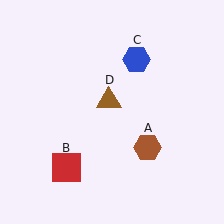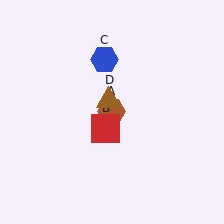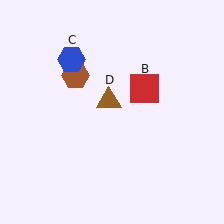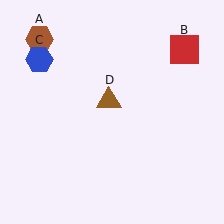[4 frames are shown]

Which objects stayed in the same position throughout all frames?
Brown triangle (object D) remained stationary.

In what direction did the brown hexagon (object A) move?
The brown hexagon (object A) moved up and to the left.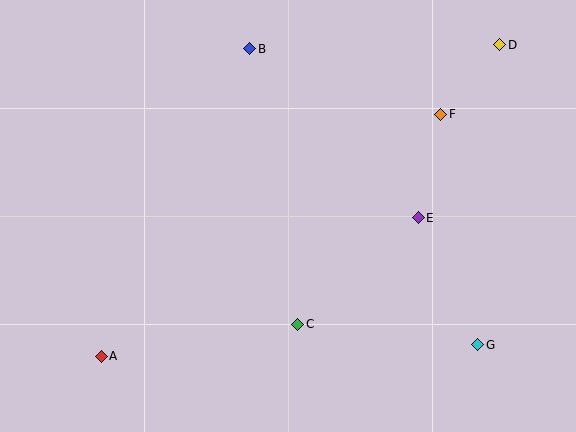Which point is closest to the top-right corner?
Point D is closest to the top-right corner.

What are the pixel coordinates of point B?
Point B is at (250, 49).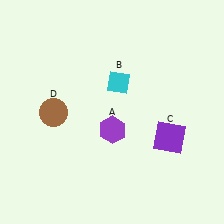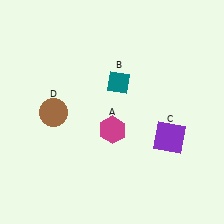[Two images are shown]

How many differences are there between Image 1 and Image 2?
There are 2 differences between the two images.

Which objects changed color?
A changed from purple to magenta. B changed from cyan to teal.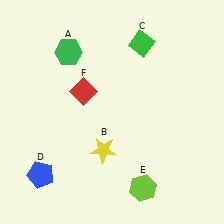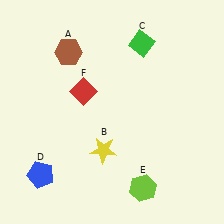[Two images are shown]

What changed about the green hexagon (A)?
In Image 1, A is green. In Image 2, it changed to brown.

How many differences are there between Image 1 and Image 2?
There is 1 difference between the two images.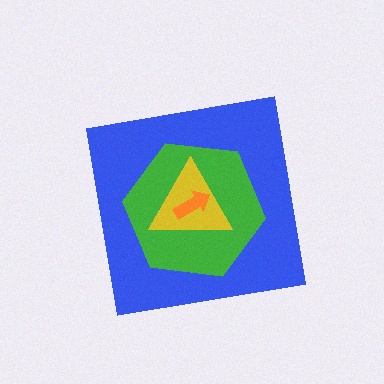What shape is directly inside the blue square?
The green hexagon.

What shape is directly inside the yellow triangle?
The orange arrow.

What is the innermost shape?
The orange arrow.